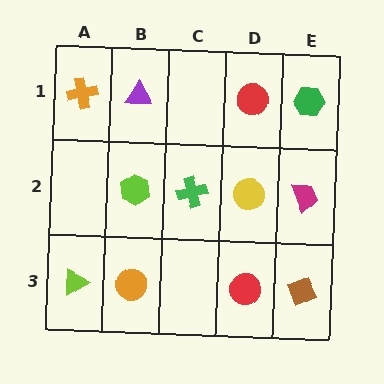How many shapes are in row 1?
4 shapes.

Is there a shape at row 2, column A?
No, that cell is empty.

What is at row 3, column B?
An orange circle.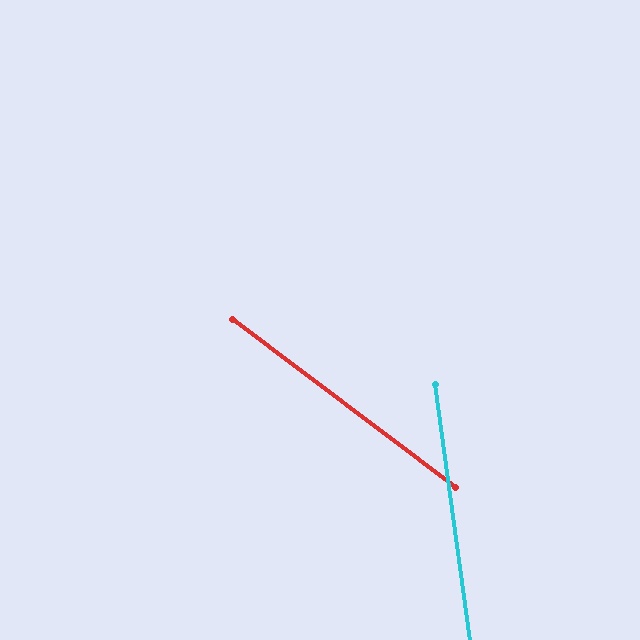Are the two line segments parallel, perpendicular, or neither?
Neither parallel nor perpendicular — they differ by about 45°.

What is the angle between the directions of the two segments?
Approximately 45 degrees.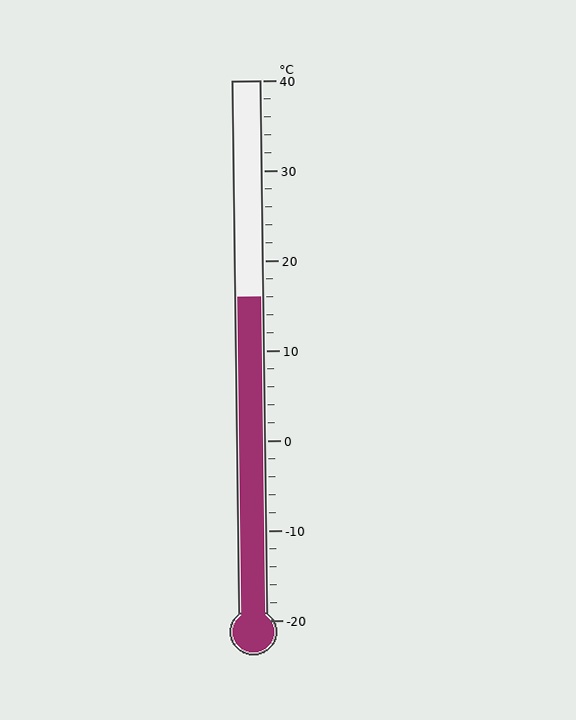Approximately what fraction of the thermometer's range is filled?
The thermometer is filled to approximately 60% of its range.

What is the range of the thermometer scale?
The thermometer scale ranges from -20°C to 40°C.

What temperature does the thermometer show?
The thermometer shows approximately 16°C.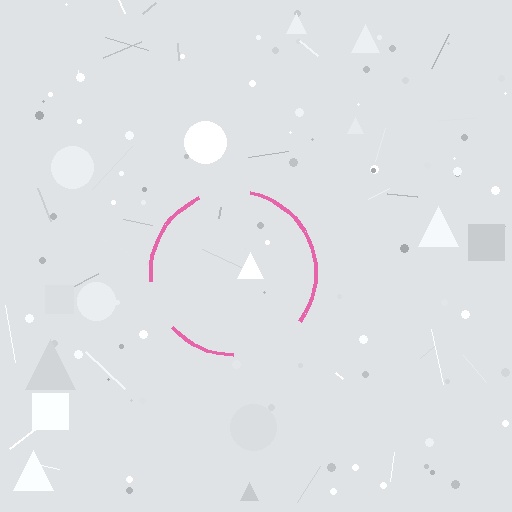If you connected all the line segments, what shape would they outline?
They would outline a circle.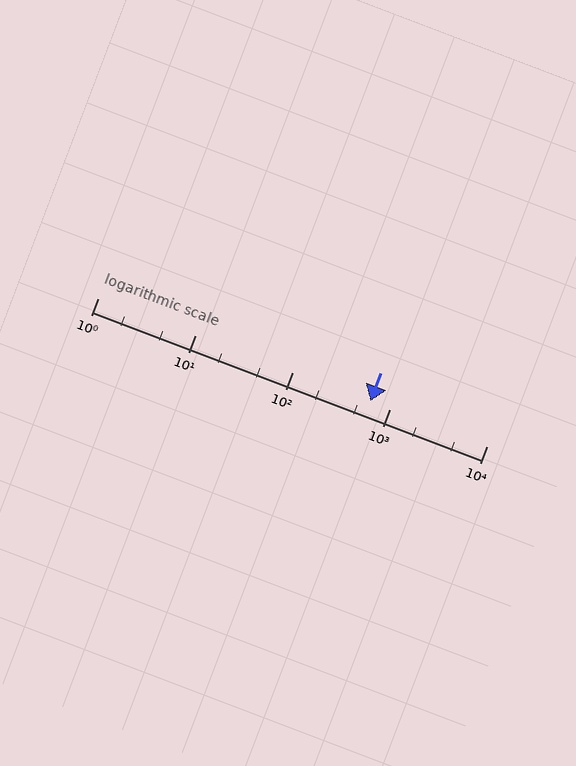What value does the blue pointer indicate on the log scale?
The pointer indicates approximately 630.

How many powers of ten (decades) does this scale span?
The scale spans 4 decades, from 1 to 10000.